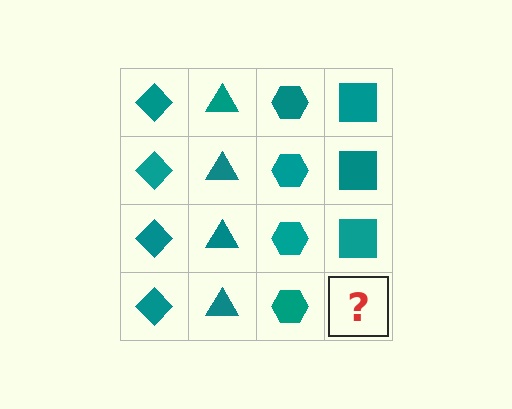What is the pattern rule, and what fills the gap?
The rule is that each column has a consistent shape. The gap should be filled with a teal square.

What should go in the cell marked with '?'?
The missing cell should contain a teal square.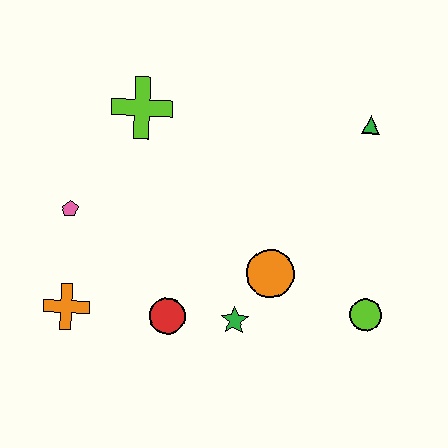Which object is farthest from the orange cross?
The green triangle is farthest from the orange cross.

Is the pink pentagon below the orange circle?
No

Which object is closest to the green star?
The orange circle is closest to the green star.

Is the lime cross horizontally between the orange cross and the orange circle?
Yes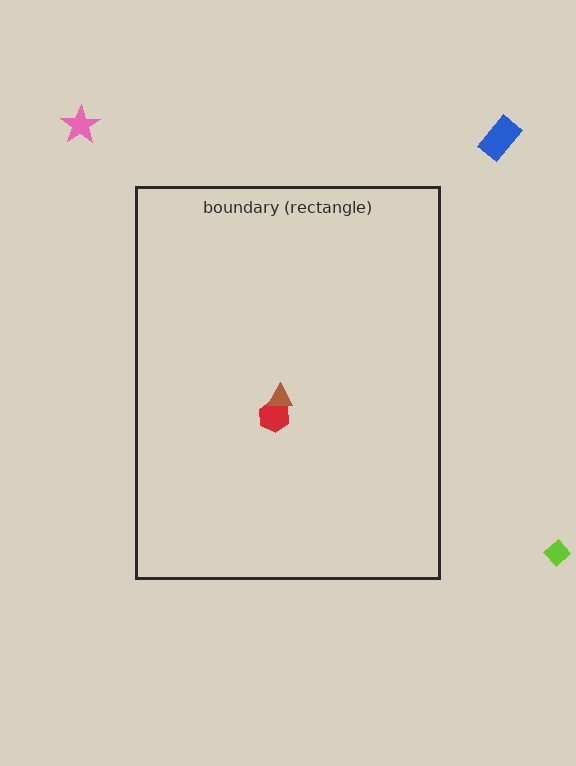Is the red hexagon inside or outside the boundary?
Inside.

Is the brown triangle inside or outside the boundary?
Inside.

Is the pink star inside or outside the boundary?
Outside.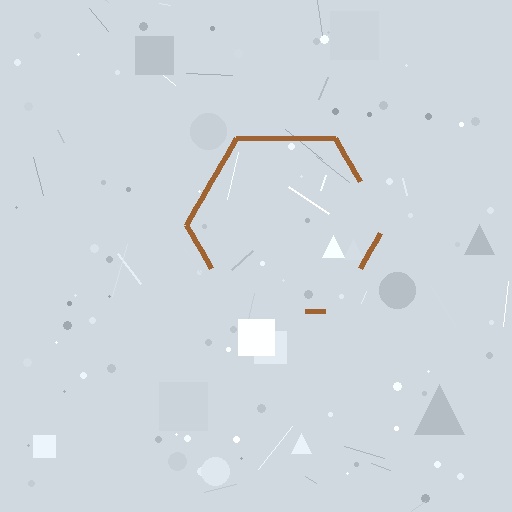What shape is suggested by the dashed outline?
The dashed outline suggests a hexagon.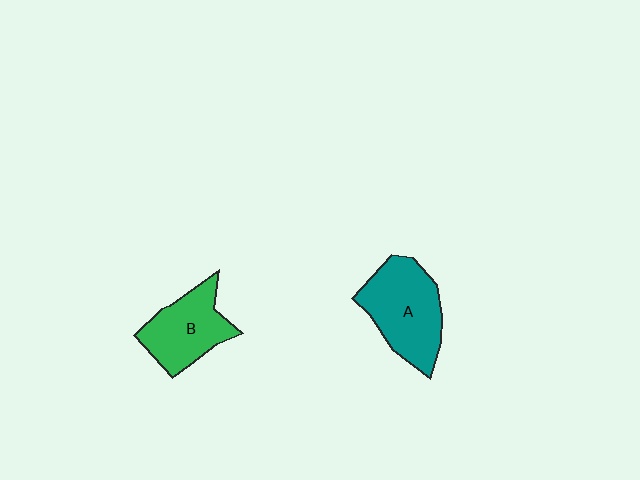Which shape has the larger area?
Shape A (teal).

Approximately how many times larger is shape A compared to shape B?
Approximately 1.2 times.